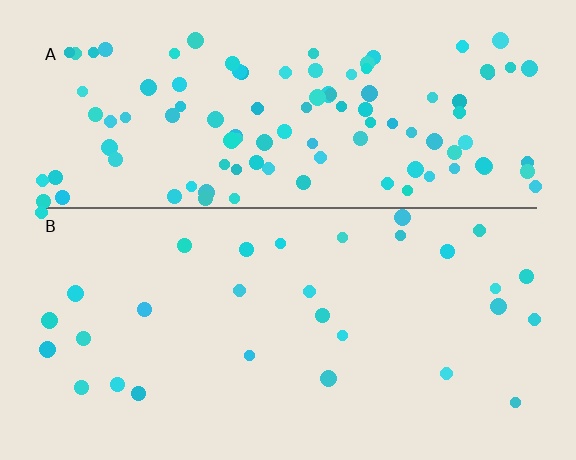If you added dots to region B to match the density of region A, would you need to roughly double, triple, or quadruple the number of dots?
Approximately quadruple.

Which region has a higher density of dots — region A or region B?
A (the top).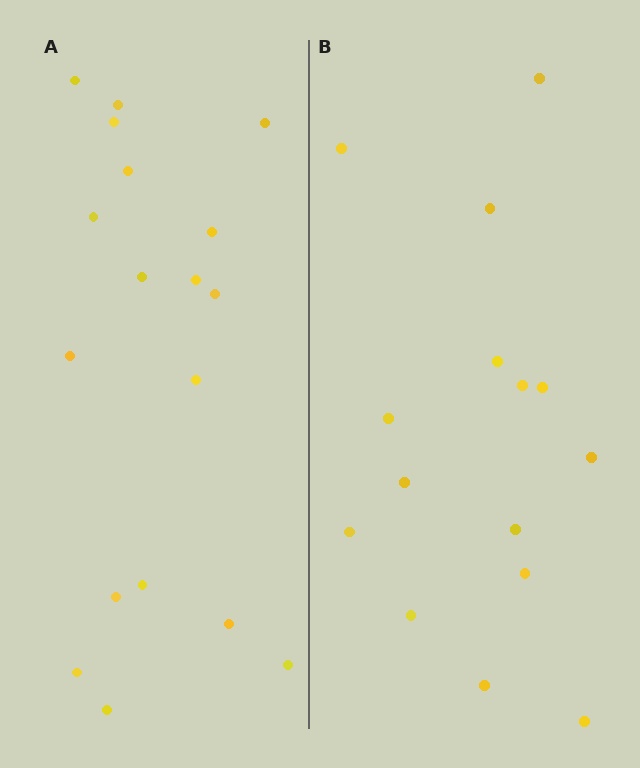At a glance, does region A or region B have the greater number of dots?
Region A (the left region) has more dots.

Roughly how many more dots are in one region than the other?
Region A has just a few more — roughly 2 or 3 more dots than region B.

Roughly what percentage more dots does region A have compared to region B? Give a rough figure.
About 20% more.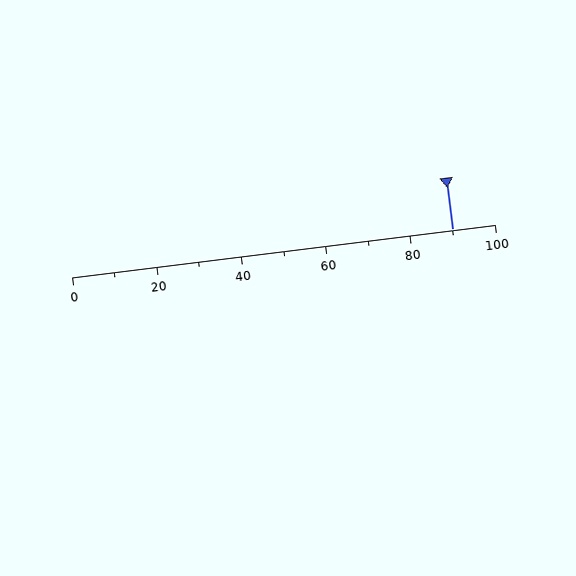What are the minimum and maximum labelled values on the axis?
The axis runs from 0 to 100.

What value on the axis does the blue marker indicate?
The marker indicates approximately 90.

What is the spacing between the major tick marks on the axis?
The major ticks are spaced 20 apart.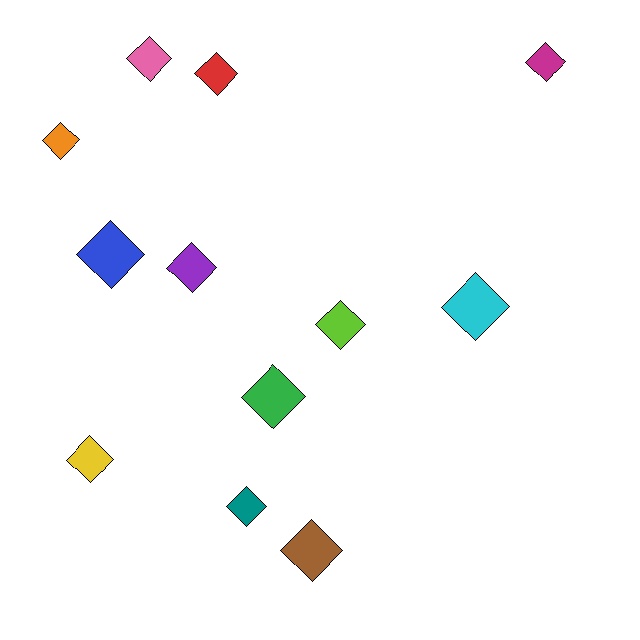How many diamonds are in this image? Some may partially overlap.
There are 12 diamonds.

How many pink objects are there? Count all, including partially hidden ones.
There is 1 pink object.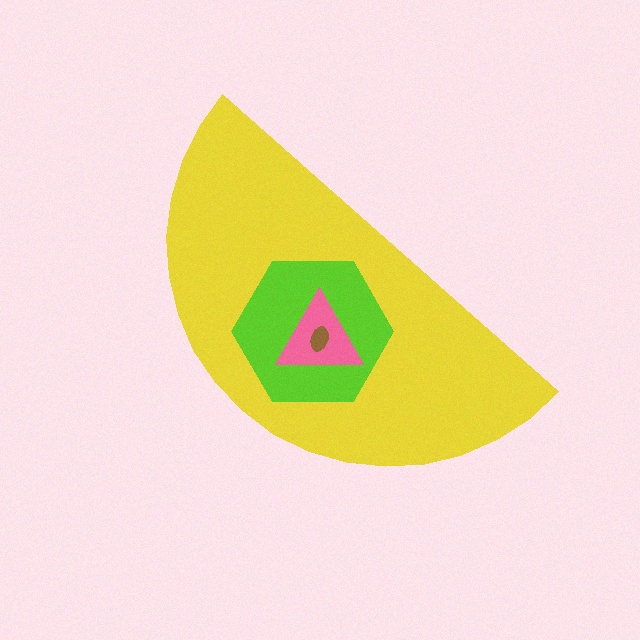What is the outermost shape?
The yellow semicircle.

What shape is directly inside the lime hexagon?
The pink triangle.